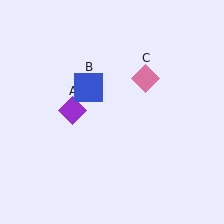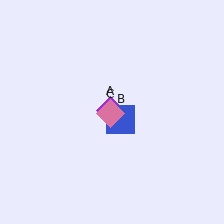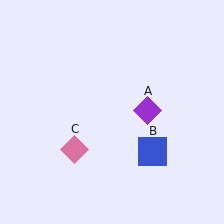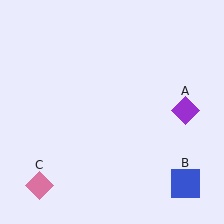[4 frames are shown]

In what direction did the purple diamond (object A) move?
The purple diamond (object A) moved right.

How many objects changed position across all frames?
3 objects changed position: purple diamond (object A), blue square (object B), pink diamond (object C).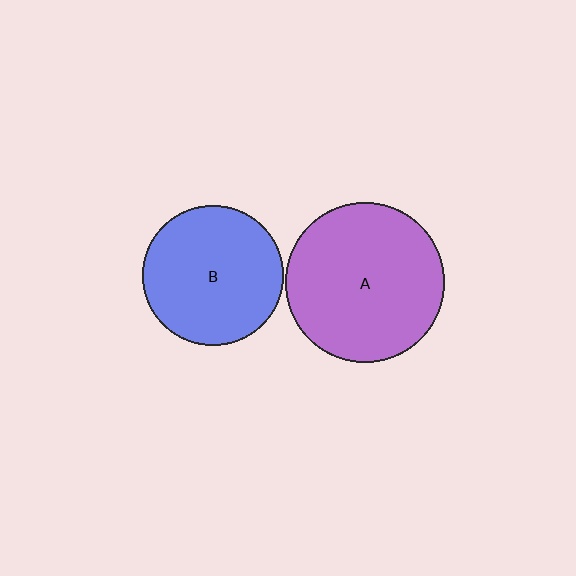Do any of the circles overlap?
No, none of the circles overlap.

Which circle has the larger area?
Circle A (purple).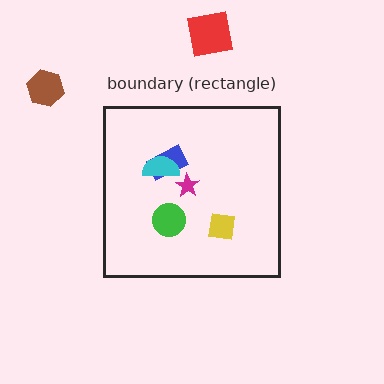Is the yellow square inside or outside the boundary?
Inside.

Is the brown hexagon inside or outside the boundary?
Outside.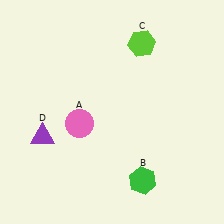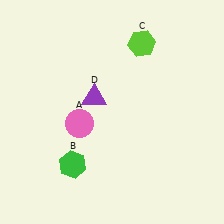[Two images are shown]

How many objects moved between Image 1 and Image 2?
2 objects moved between the two images.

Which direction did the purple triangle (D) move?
The purple triangle (D) moved right.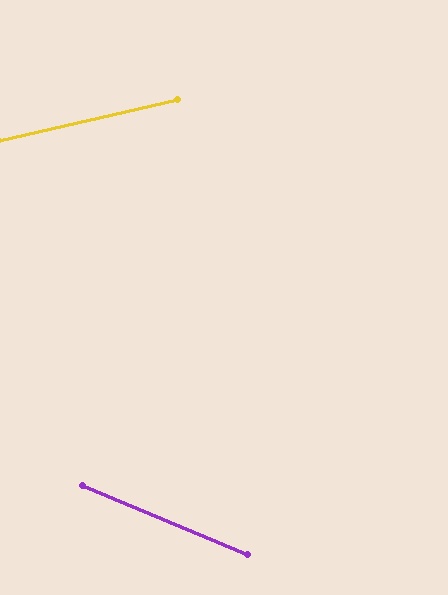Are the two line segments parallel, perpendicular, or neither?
Neither parallel nor perpendicular — they differ by about 36°.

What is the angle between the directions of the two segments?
Approximately 36 degrees.